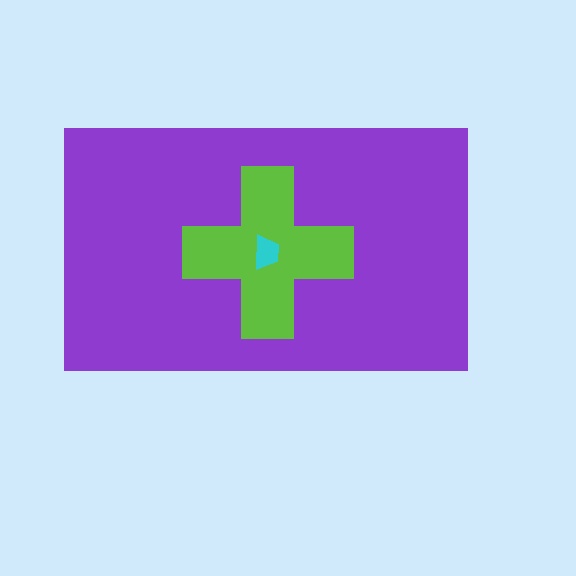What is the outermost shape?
The purple rectangle.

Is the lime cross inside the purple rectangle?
Yes.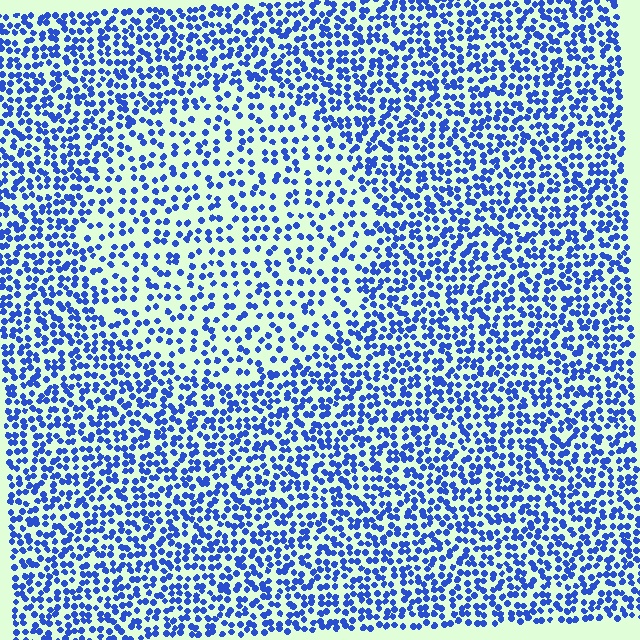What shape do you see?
I see a circle.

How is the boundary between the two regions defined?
The boundary is defined by a change in element density (approximately 1.8x ratio). All elements are the same color, size, and shape.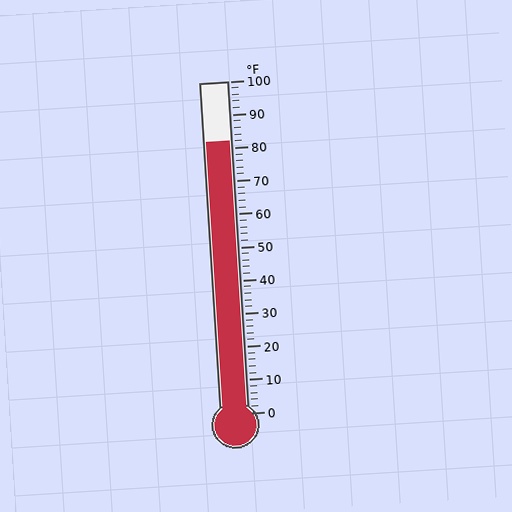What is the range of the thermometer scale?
The thermometer scale ranges from 0°F to 100°F.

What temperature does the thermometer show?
The thermometer shows approximately 82°F.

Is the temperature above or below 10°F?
The temperature is above 10°F.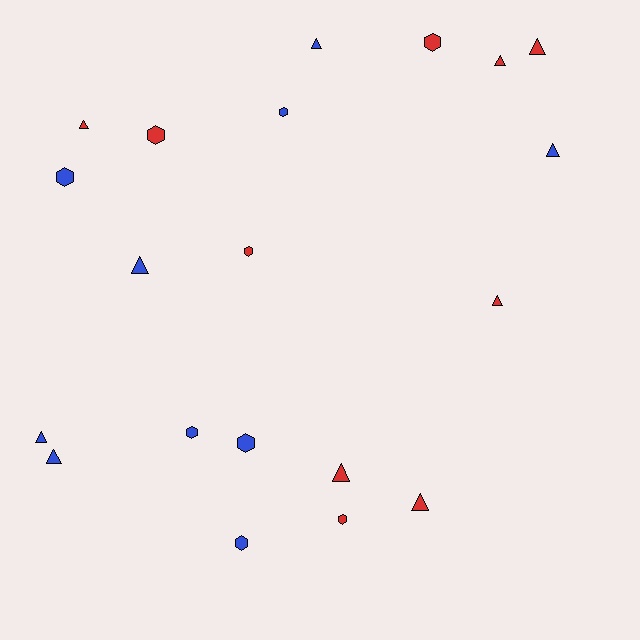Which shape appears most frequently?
Triangle, with 11 objects.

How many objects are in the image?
There are 20 objects.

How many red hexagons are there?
There are 4 red hexagons.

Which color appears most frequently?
Blue, with 10 objects.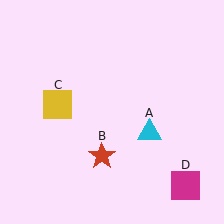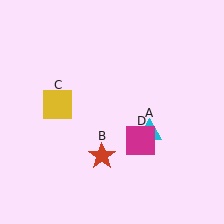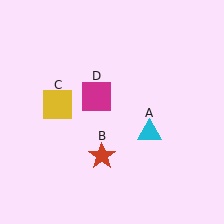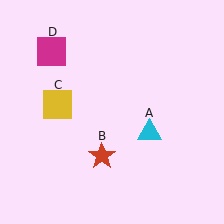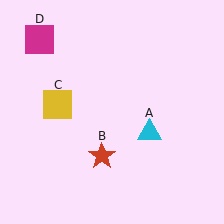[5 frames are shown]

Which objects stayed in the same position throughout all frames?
Cyan triangle (object A) and red star (object B) and yellow square (object C) remained stationary.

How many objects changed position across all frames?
1 object changed position: magenta square (object D).